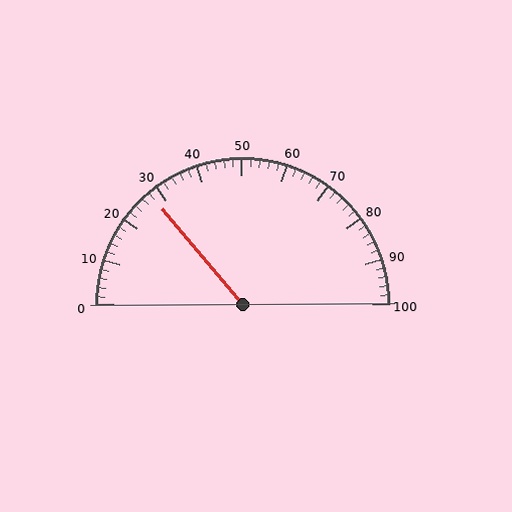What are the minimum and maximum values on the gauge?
The gauge ranges from 0 to 100.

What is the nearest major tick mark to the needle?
The nearest major tick mark is 30.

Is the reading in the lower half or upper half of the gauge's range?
The reading is in the lower half of the range (0 to 100).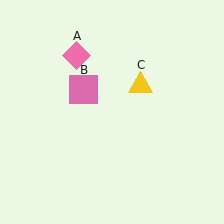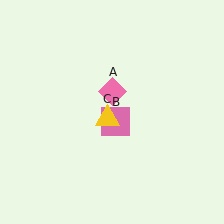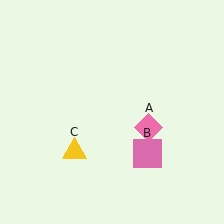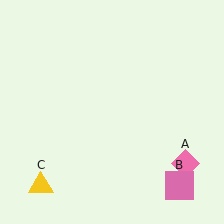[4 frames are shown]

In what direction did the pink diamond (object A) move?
The pink diamond (object A) moved down and to the right.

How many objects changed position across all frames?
3 objects changed position: pink diamond (object A), pink square (object B), yellow triangle (object C).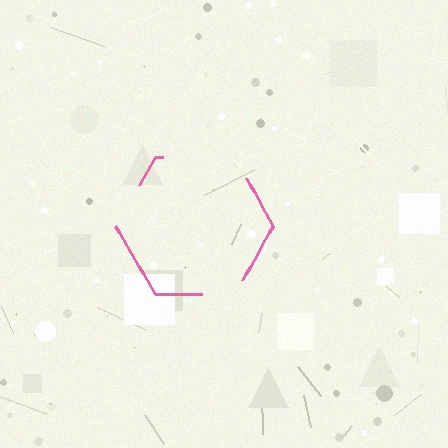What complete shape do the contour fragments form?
The contour fragments form a hexagon.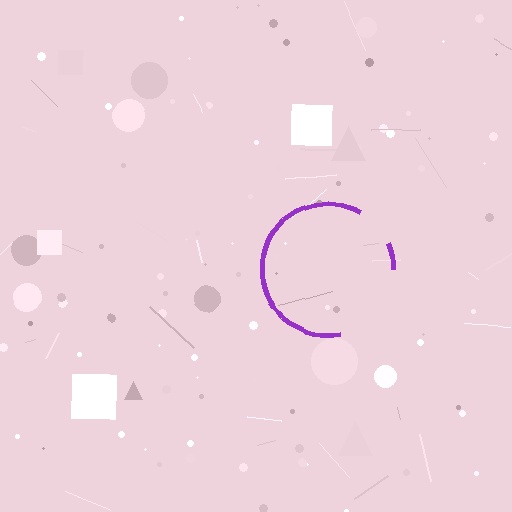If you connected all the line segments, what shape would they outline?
They would outline a circle.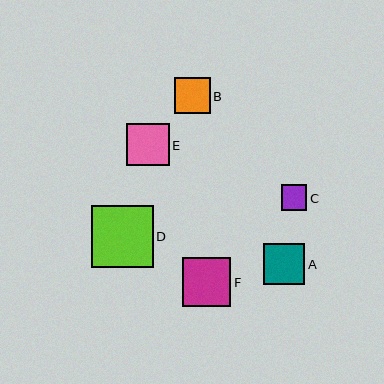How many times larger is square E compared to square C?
Square E is approximately 1.7 times the size of square C.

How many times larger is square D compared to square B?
Square D is approximately 1.8 times the size of square B.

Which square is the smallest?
Square C is the smallest with a size of approximately 25 pixels.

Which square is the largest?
Square D is the largest with a size of approximately 62 pixels.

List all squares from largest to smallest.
From largest to smallest: D, F, E, A, B, C.